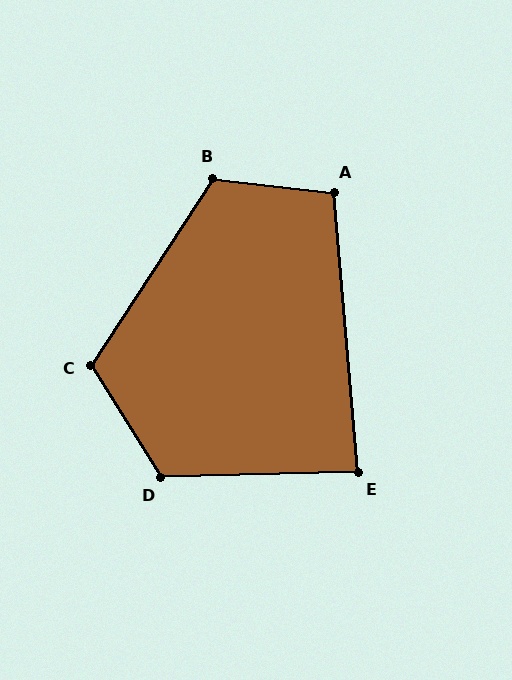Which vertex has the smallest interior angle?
E, at approximately 87 degrees.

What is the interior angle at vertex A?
Approximately 101 degrees (obtuse).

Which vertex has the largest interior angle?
D, at approximately 121 degrees.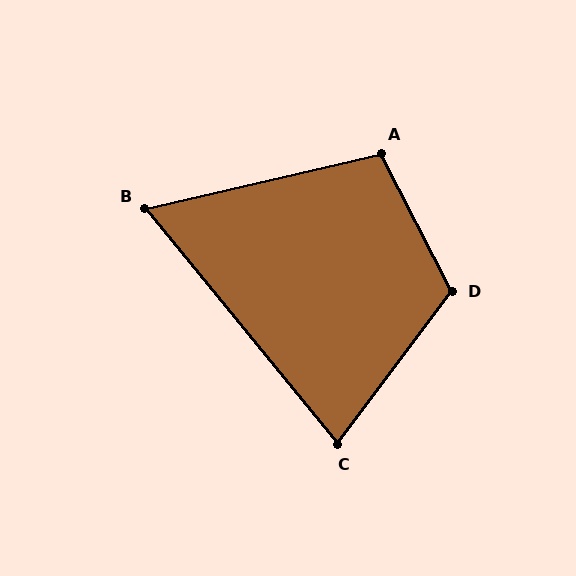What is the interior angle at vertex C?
Approximately 76 degrees (acute).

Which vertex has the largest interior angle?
D, at approximately 116 degrees.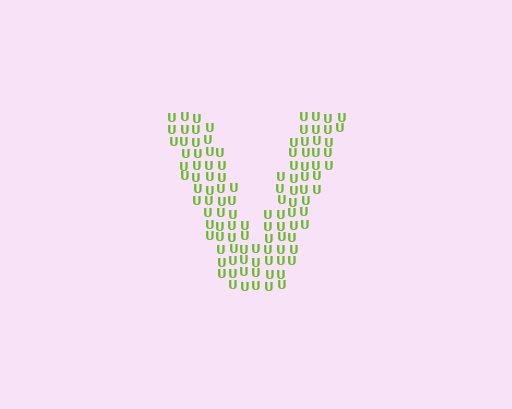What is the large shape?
The large shape is the letter V.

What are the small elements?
The small elements are letter U's.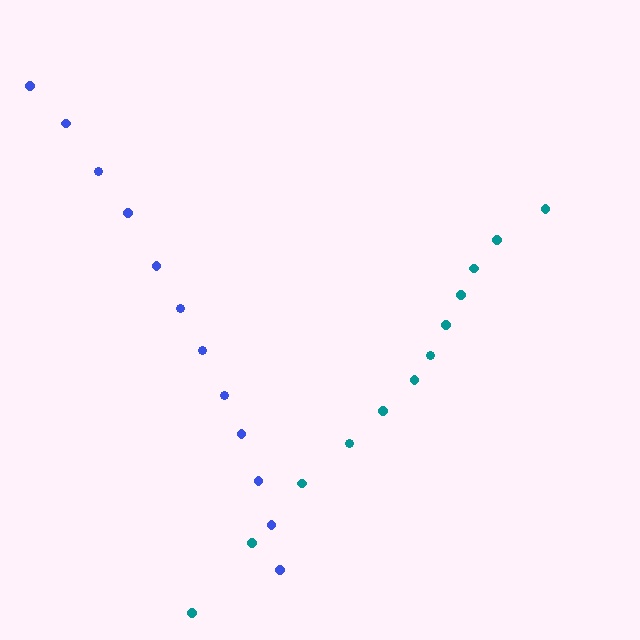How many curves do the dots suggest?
There are 2 distinct paths.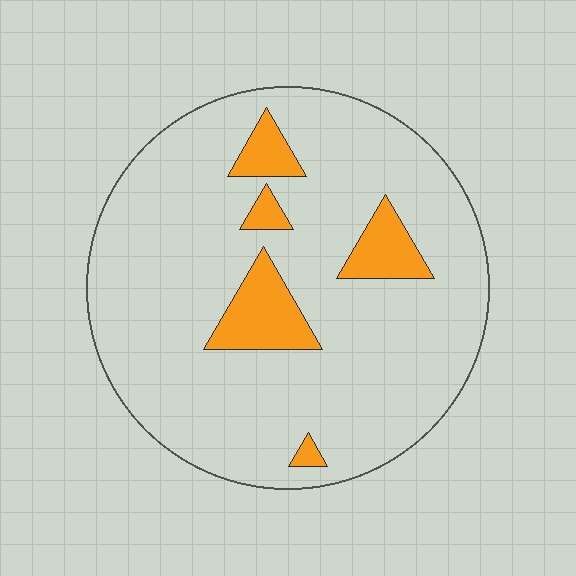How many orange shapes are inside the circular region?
5.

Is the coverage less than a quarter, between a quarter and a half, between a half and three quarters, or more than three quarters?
Less than a quarter.